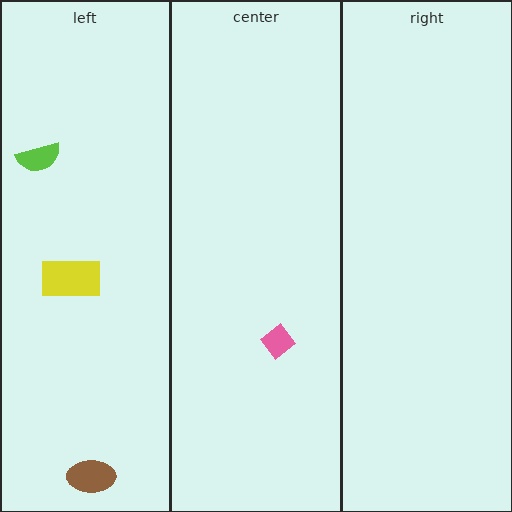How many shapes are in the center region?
1.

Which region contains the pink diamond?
The center region.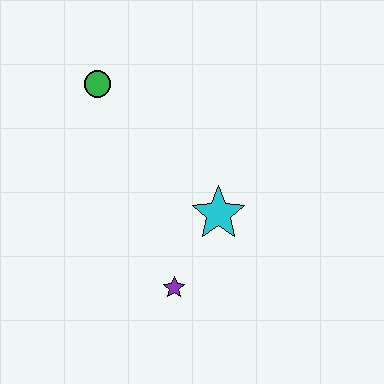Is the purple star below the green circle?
Yes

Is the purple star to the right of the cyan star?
No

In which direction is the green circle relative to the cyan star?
The green circle is above the cyan star.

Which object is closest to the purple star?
The cyan star is closest to the purple star.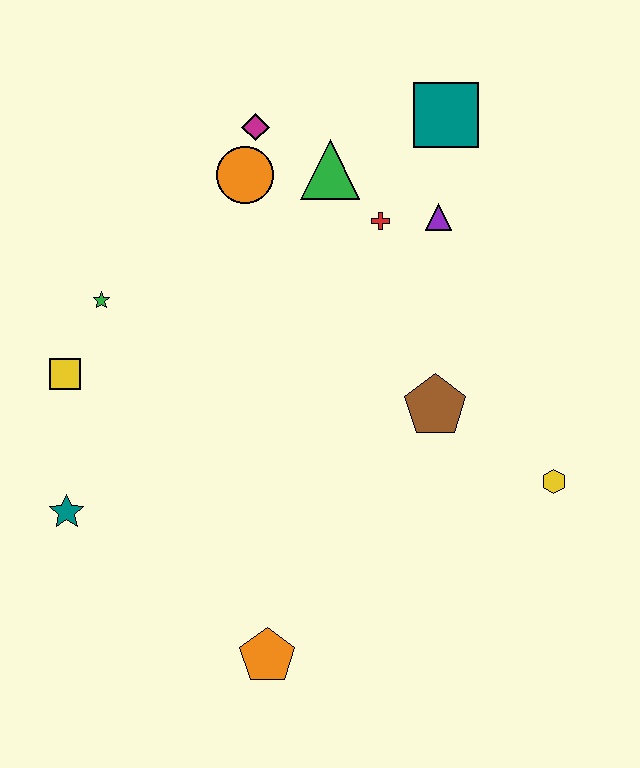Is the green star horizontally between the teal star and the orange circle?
Yes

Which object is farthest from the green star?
The yellow hexagon is farthest from the green star.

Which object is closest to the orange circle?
The magenta diamond is closest to the orange circle.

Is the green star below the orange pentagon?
No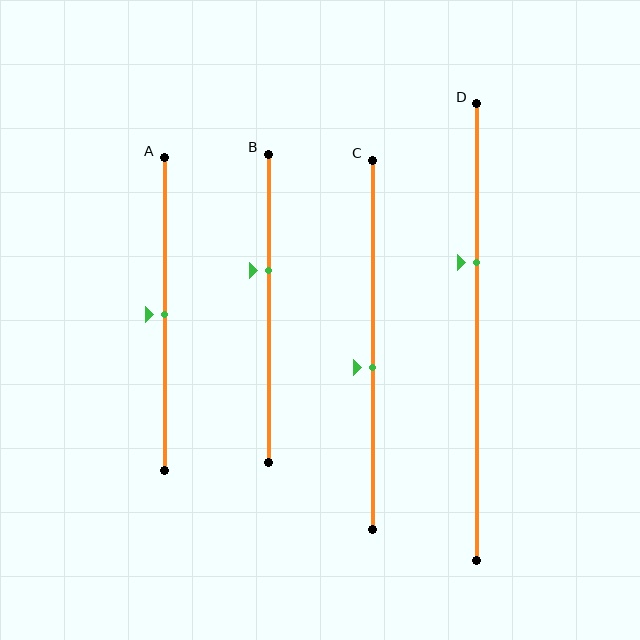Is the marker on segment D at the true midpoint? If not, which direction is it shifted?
No, the marker on segment D is shifted upward by about 15% of the segment length.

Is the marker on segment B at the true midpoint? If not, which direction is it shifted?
No, the marker on segment B is shifted upward by about 12% of the segment length.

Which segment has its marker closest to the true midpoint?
Segment A has its marker closest to the true midpoint.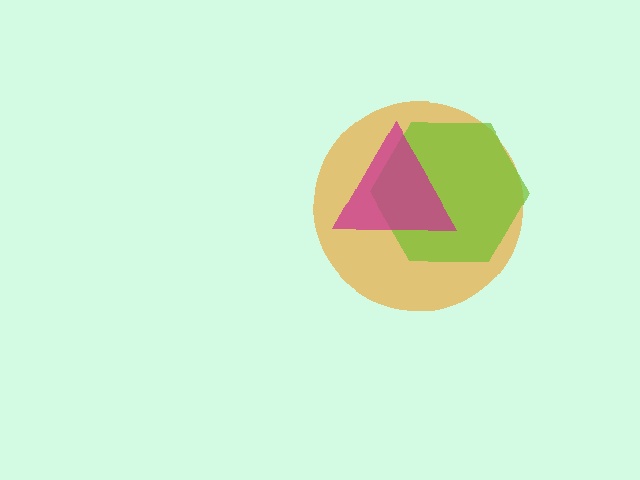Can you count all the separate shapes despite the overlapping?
Yes, there are 3 separate shapes.